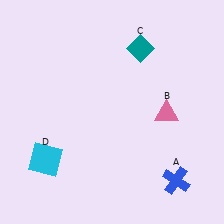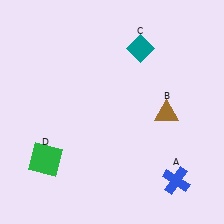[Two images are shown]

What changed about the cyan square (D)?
In Image 1, D is cyan. In Image 2, it changed to green.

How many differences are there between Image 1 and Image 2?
There are 2 differences between the two images.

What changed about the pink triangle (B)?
In Image 1, B is pink. In Image 2, it changed to brown.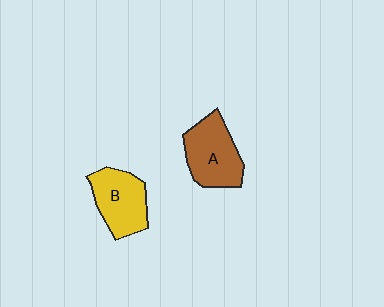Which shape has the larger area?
Shape A (brown).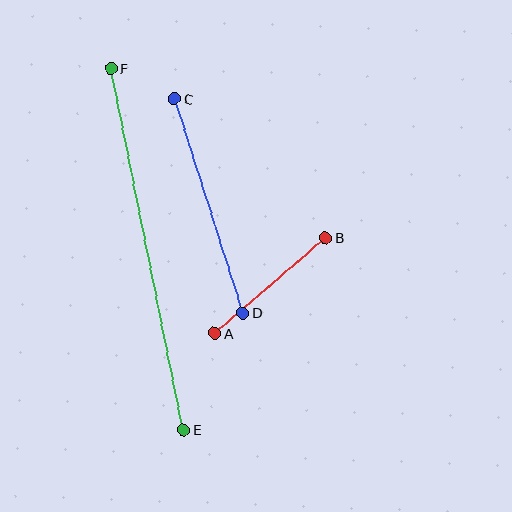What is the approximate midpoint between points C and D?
The midpoint is at approximately (208, 206) pixels.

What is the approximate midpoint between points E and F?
The midpoint is at approximately (147, 249) pixels.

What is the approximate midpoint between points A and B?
The midpoint is at approximately (270, 285) pixels.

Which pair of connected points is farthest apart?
Points E and F are farthest apart.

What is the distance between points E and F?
The distance is approximately 368 pixels.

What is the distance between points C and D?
The distance is approximately 225 pixels.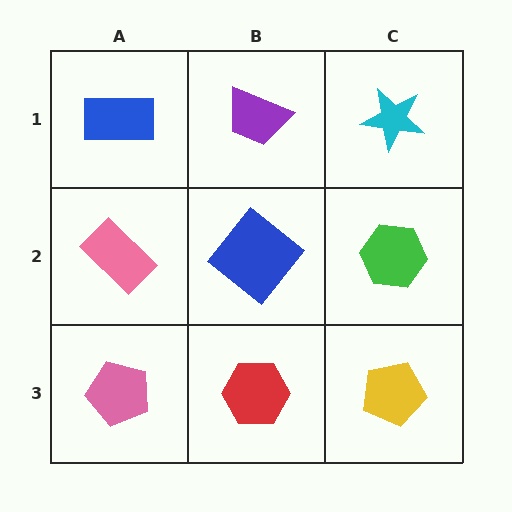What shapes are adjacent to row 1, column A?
A pink rectangle (row 2, column A), a purple trapezoid (row 1, column B).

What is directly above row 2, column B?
A purple trapezoid.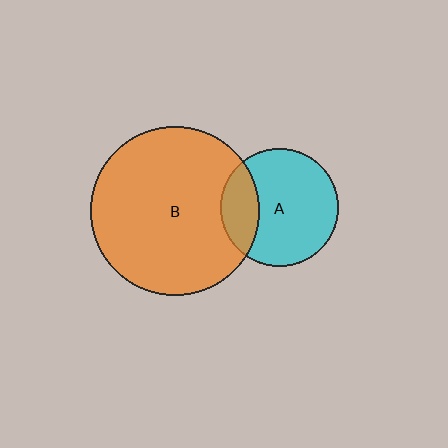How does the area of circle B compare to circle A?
Approximately 2.0 times.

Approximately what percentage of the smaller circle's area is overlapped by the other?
Approximately 25%.